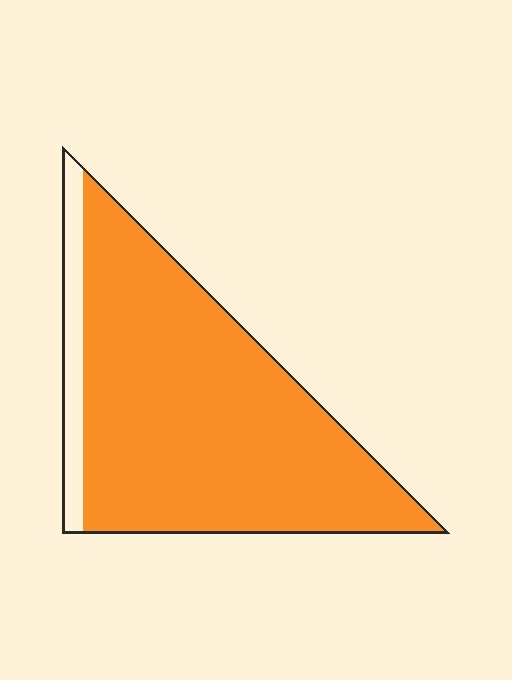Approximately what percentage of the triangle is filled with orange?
Approximately 90%.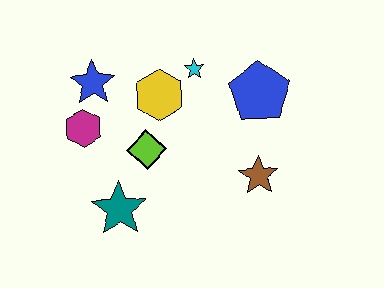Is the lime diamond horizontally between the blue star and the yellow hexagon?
Yes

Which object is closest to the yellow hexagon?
The cyan star is closest to the yellow hexagon.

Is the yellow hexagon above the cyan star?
No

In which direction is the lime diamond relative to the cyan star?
The lime diamond is below the cyan star.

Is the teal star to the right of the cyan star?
No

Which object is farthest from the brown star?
The blue star is farthest from the brown star.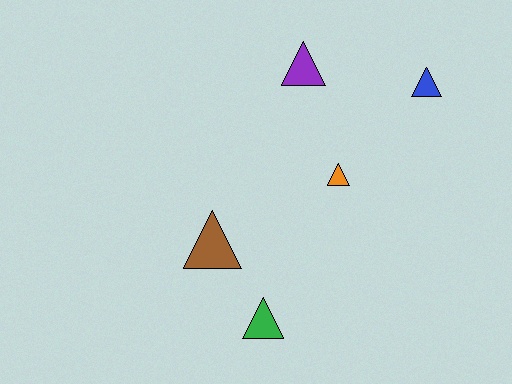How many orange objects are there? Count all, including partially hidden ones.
There is 1 orange object.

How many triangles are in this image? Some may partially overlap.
There are 5 triangles.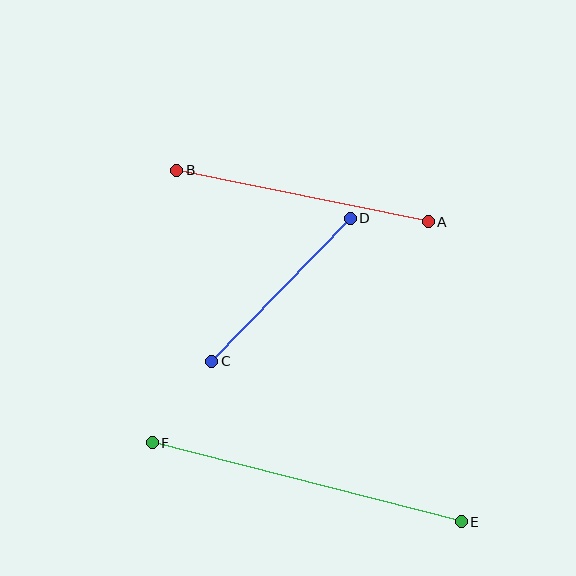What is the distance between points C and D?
The distance is approximately 199 pixels.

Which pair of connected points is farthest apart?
Points E and F are farthest apart.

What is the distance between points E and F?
The distance is approximately 319 pixels.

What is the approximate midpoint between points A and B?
The midpoint is at approximately (302, 196) pixels.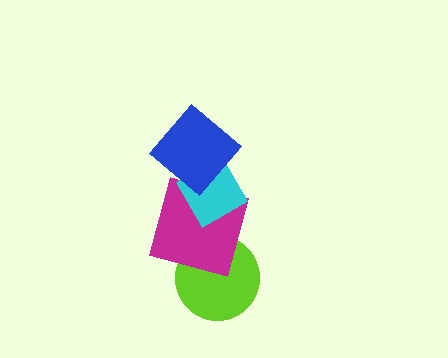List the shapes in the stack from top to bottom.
From top to bottom: the blue diamond, the cyan diamond, the magenta square, the lime circle.